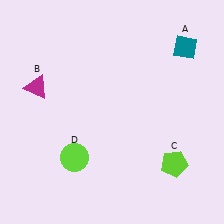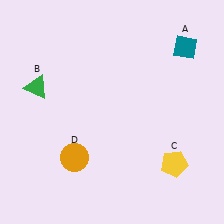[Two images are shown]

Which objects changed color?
B changed from magenta to green. C changed from lime to yellow. D changed from lime to orange.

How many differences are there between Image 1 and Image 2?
There are 3 differences between the two images.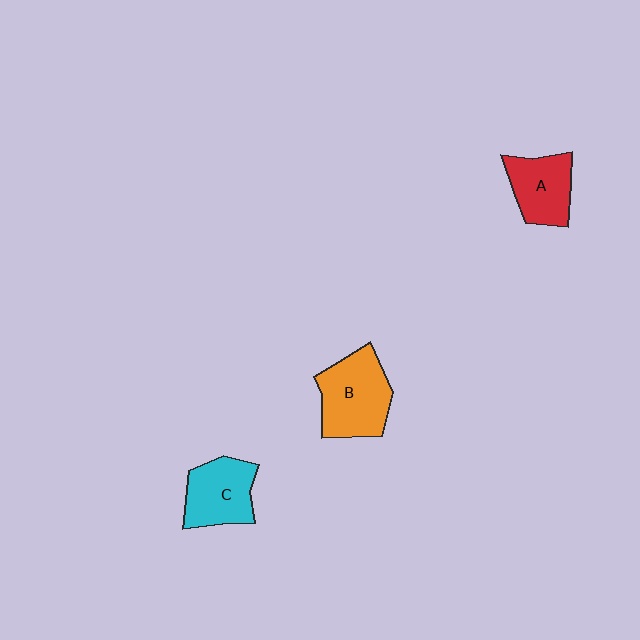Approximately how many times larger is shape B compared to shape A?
Approximately 1.4 times.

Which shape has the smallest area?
Shape A (red).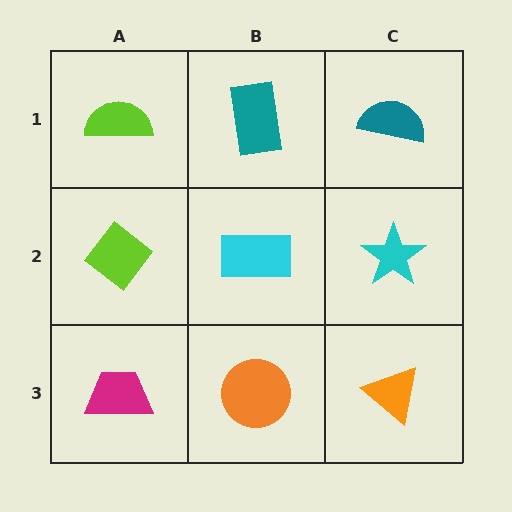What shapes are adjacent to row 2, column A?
A lime semicircle (row 1, column A), a magenta trapezoid (row 3, column A), a cyan rectangle (row 2, column B).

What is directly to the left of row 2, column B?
A lime diamond.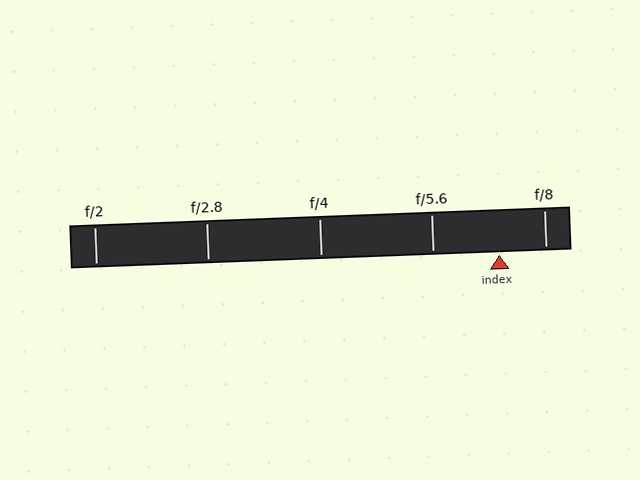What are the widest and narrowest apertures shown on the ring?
The widest aperture shown is f/2 and the narrowest is f/8.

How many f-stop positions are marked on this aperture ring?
There are 5 f-stop positions marked.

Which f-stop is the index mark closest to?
The index mark is closest to f/8.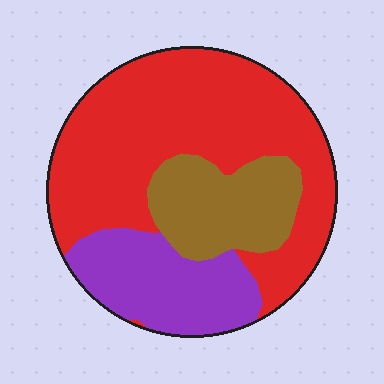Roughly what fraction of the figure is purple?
Purple covers roughly 20% of the figure.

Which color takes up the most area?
Red, at roughly 60%.